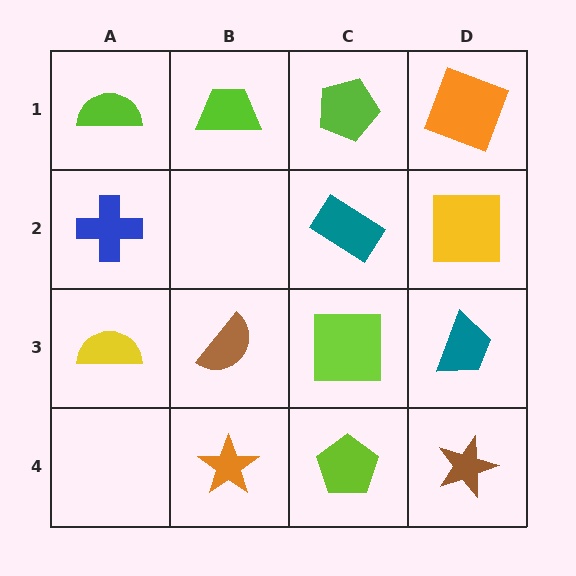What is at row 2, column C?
A teal rectangle.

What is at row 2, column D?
A yellow square.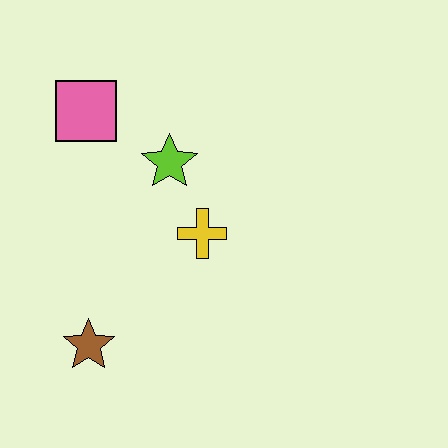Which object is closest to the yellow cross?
The lime star is closest to the yellow cross.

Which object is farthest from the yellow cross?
The pink square is farthest from the yellow cross.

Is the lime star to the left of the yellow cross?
Yes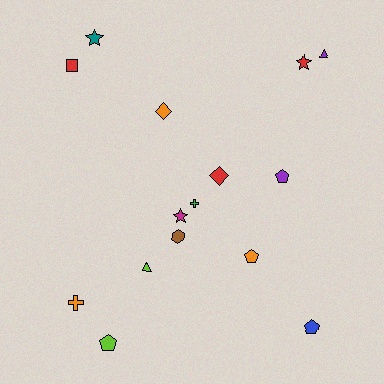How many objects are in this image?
There are 15 objects.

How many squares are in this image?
There is 1 square.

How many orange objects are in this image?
There are 3 orange objects.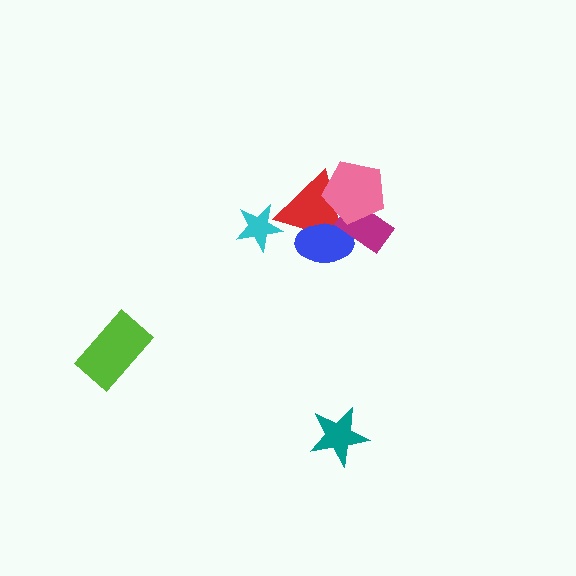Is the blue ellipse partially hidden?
Yes, it is partially covered by another shape.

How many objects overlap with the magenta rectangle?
3 objects overlap with the magenta rectangle.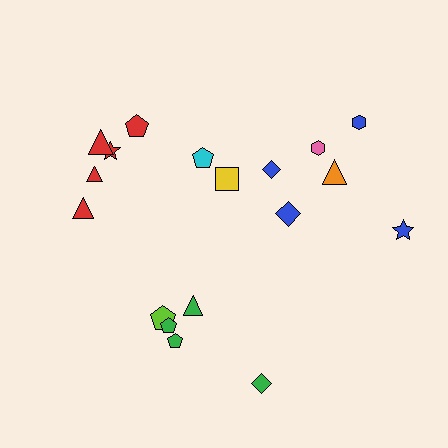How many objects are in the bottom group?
There are 5 objects.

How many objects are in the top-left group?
There are 5 objects.